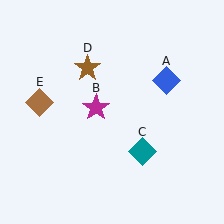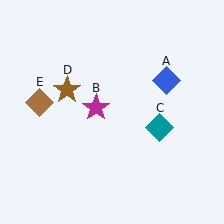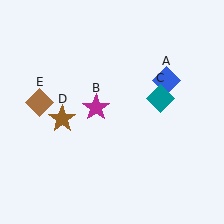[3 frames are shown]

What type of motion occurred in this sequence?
The teal diamond (object C), brown star (object D) rotated counterclockwise around the center of the scene.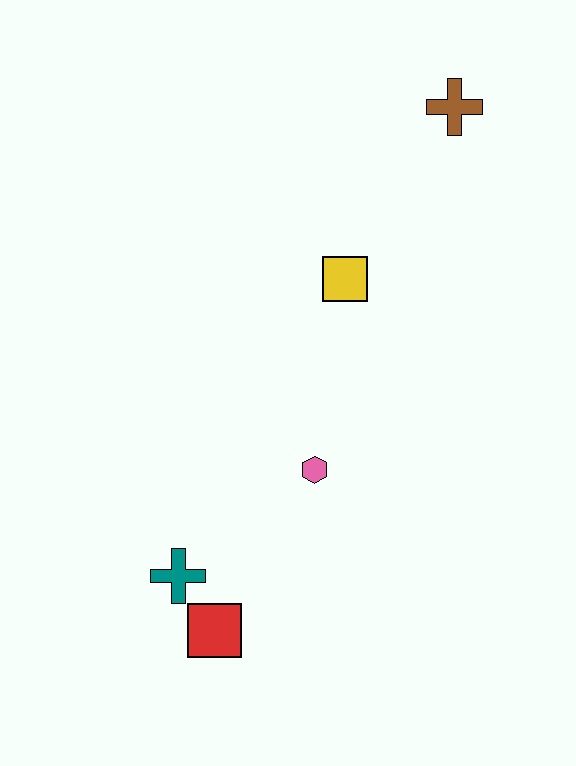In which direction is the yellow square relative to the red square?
The yellow square is above the red square.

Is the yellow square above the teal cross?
Yes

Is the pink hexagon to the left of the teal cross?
No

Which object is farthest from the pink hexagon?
The brown cross is farthest from the pink hexagon.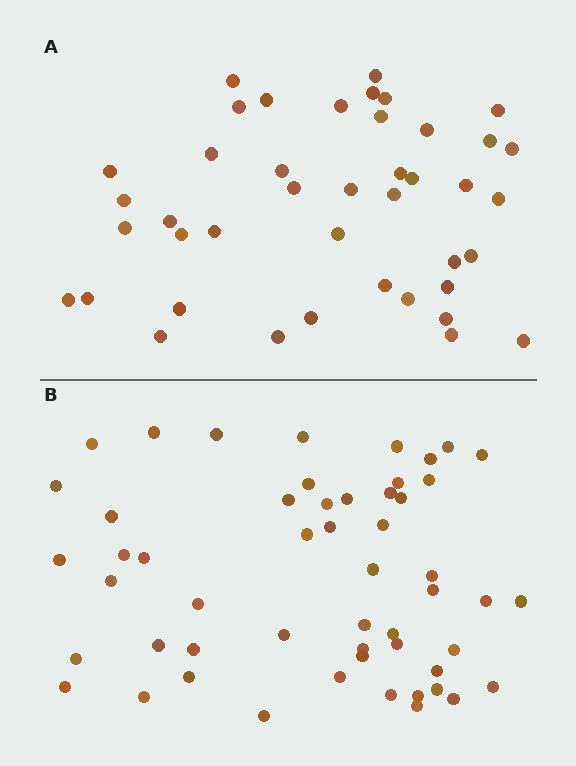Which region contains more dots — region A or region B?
Region B (the bottom region) has more dots.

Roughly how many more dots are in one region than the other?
Region B has roughly 12 or so more dots than region A.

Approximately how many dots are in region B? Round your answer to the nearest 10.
About 50 dots. (The exact count is 53, which rounds to 50.)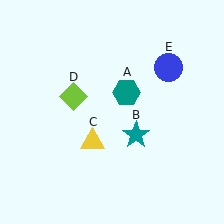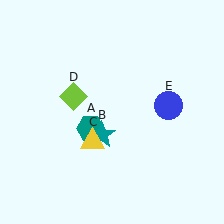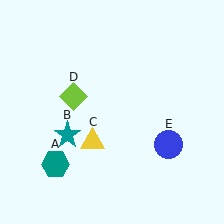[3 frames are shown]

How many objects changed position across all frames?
3 objects changed position: teal hexagon (object A), teal star (object B), blue circle (object E).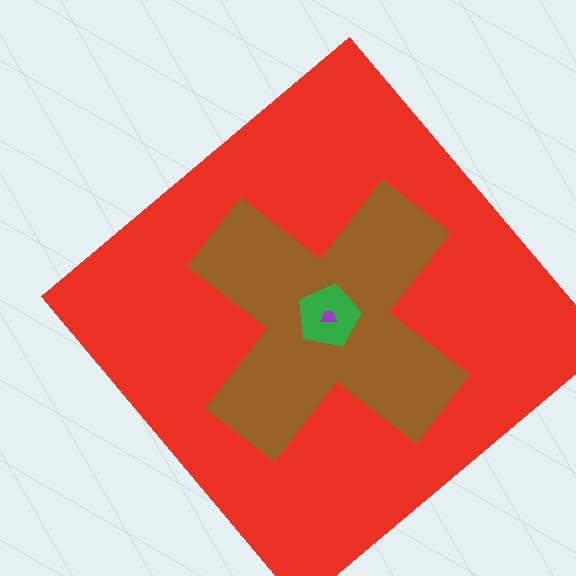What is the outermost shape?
The red diamond.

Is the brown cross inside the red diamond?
Yes.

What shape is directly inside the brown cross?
The green pentagon.